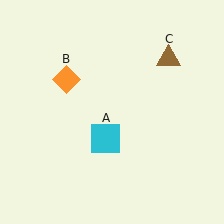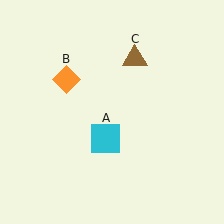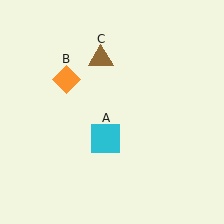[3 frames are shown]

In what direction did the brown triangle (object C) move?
The brown triangle (object C) moved left.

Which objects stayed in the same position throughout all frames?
Cyan square (object A) and orange diamond (object B) remained stationary.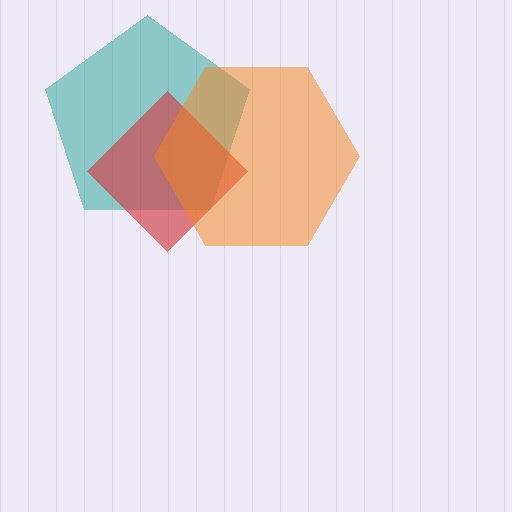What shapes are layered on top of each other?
The layered shapes are: a teal pentagon, a red diamond, an orange hexagon.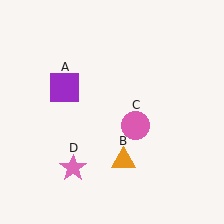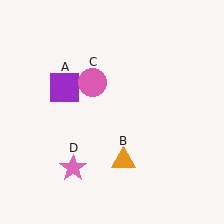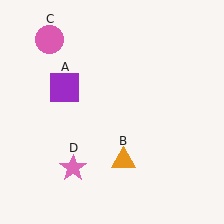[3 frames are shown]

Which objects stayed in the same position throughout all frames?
Purple square (object A) and orange triangle (object B) and pink star (object D) remained stationary.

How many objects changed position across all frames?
1 object changed position: pink circle (object C).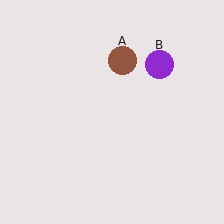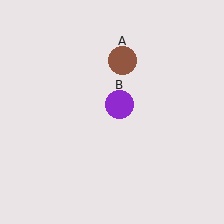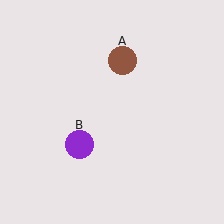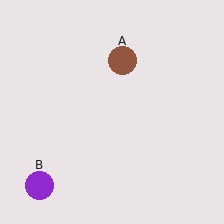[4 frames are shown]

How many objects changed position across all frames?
1 object changed position: purple circle (object B).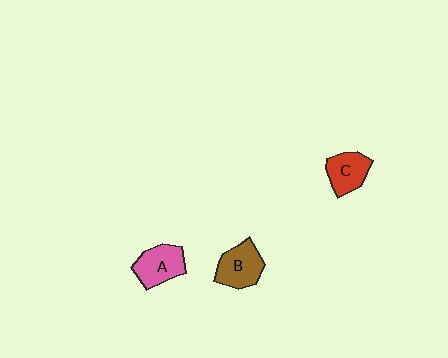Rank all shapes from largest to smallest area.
From largest to smallest: B (brown), A (pink), C (red).